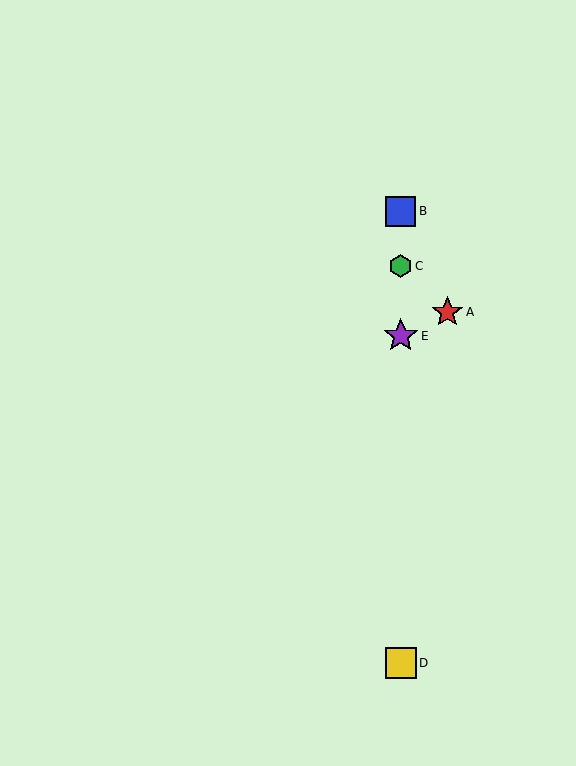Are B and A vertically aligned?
No, B is at x≈401 and A is at x≈447.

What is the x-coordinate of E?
Object E is at x≈401.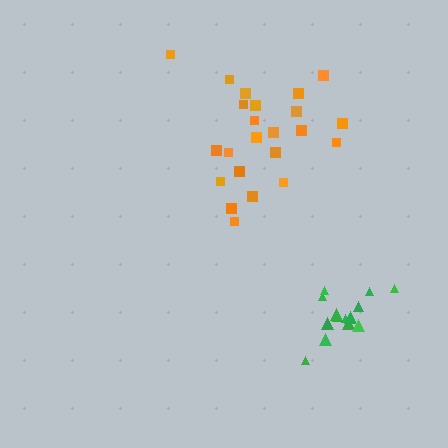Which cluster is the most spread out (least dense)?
Orange.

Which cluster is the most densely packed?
Green.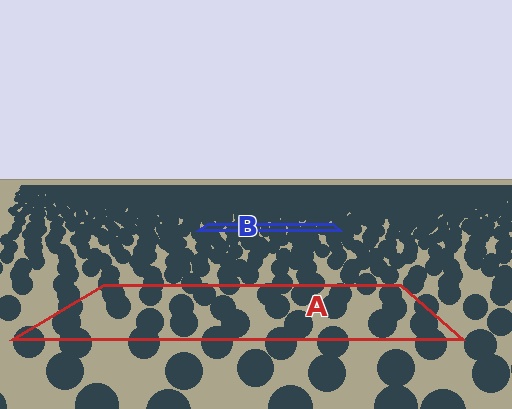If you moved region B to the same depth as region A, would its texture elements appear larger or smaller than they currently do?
They would appear larger. At a closer depth, the same texture elements are projected at a bigger on-screen size.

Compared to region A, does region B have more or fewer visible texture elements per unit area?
Region B has more texture elements per unit area — they are packed more densely because it is farther away.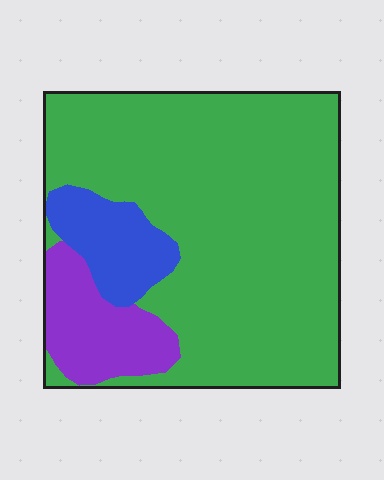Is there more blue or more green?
Green.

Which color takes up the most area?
Green, at roughly 75%.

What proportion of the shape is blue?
Blue takes up about one tenth (1/10) of the shape.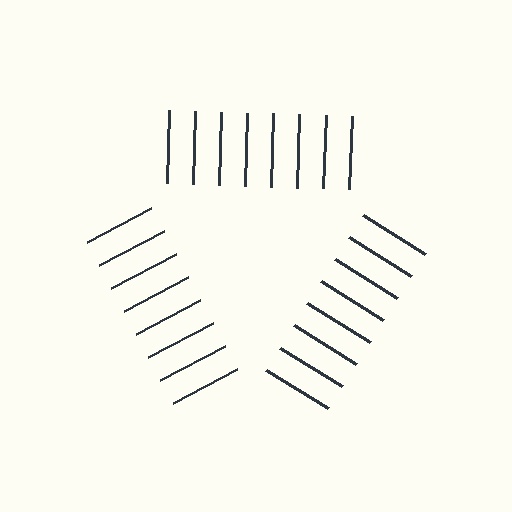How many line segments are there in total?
24 — 8 along each of the 3 edges.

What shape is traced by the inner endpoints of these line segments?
An illusory triangle — the line segments terminate on its edges but no continuous stroke is drawn.